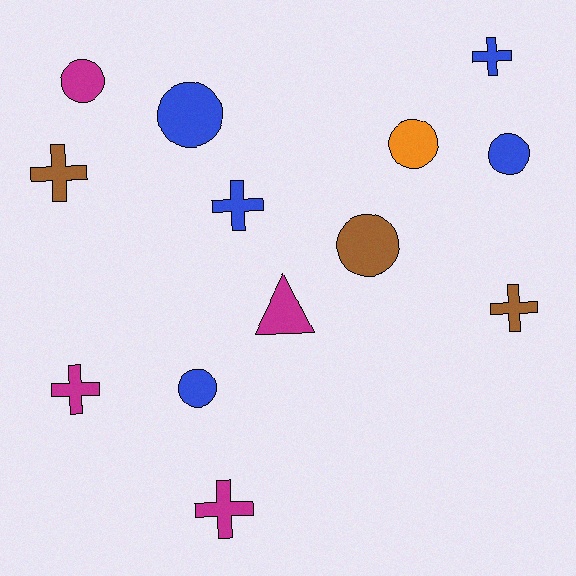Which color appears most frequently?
Blue, with 5 objects.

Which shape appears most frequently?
Cross, with 6 objects.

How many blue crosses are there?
There are 2 blue crosses.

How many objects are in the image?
There are 13 objects.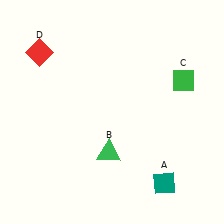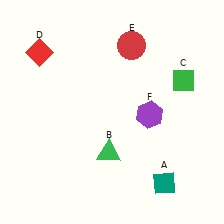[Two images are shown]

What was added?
A red circle (E), a purple hexagon (F) were added in Image 2.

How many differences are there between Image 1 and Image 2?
There are 2 differences between the two images.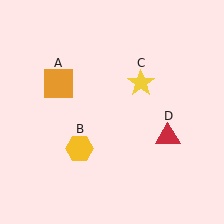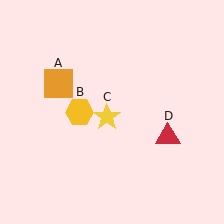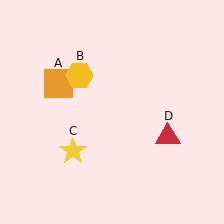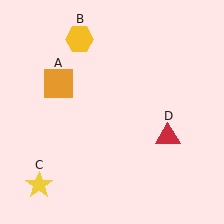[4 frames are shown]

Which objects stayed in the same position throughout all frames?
Orange square (object A) and red triangle (object D) remained stationary.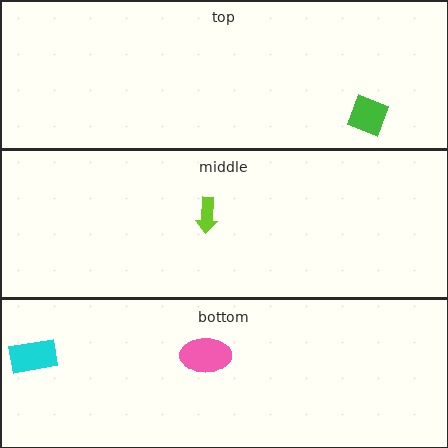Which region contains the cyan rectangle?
The bottom region.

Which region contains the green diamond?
The top region.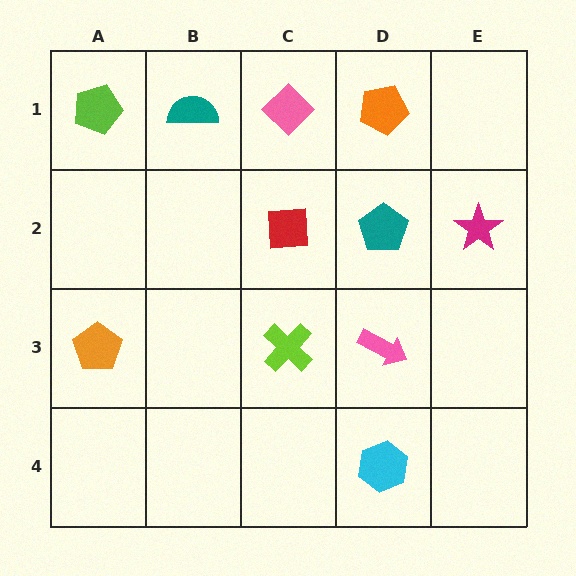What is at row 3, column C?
A lime cross.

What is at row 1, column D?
An orange pentagon.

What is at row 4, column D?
A cyan hexagon.